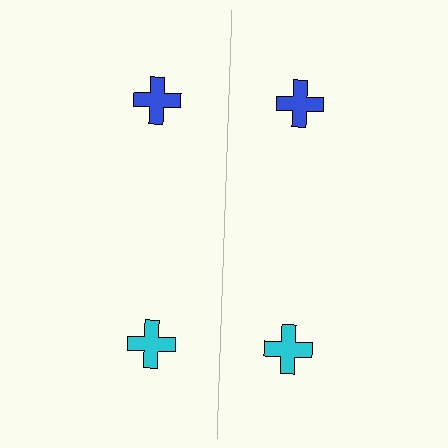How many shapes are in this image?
There are 4 shapes in this image.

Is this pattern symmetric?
Yes, this pattern has bilateral (reflection) symmetry.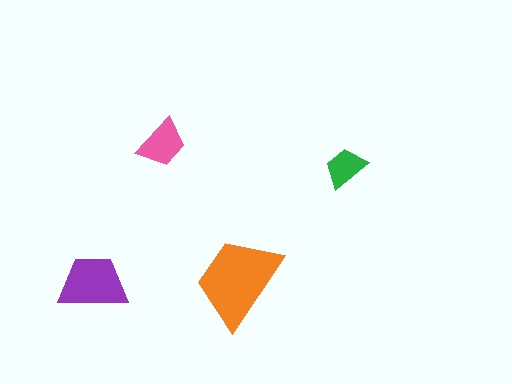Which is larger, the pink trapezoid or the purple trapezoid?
The purple one.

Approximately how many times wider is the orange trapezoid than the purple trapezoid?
About 1.5 times wider.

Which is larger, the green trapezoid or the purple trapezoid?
The purple one.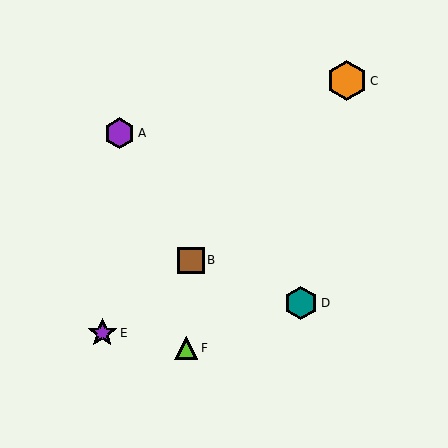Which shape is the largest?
The orange hexagon (labeled C) is the largest.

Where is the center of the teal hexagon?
The center of the teal hexagon is at (301, 303).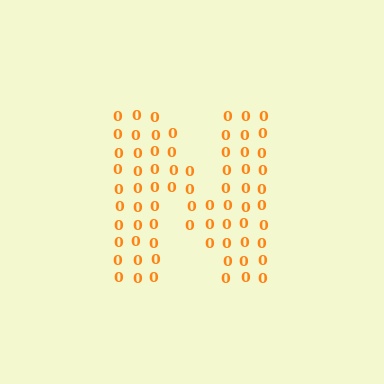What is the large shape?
The large shape is the letter N.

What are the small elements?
The small elements are digit 0's.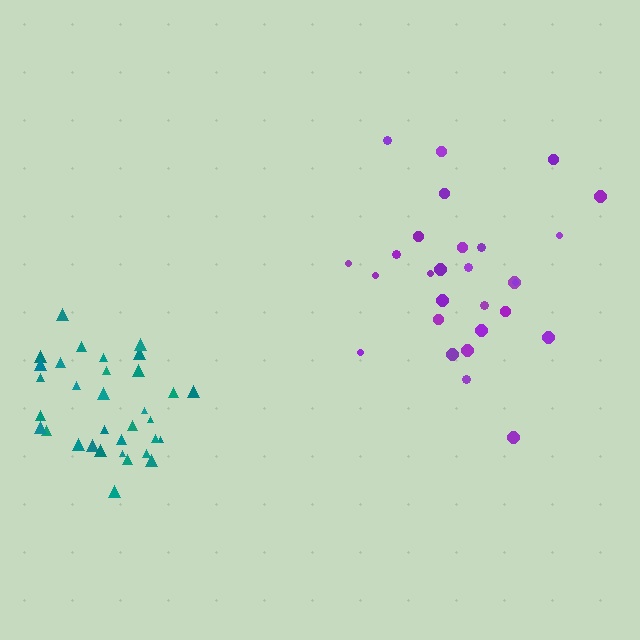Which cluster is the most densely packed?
Teal.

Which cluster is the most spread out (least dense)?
Purple.